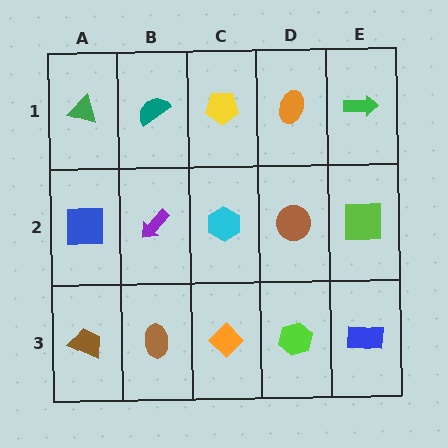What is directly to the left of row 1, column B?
A green triangle.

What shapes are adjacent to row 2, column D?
An orange ellipse (row 1, column D), a lime hexagon (row 3, column D), a cyan hexagon (row 2, column C), a lime square (row 2, column E).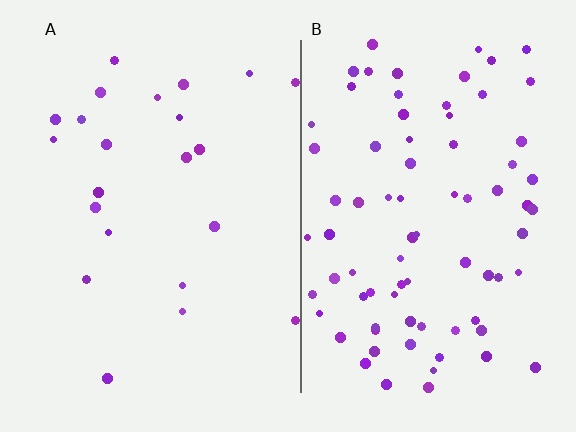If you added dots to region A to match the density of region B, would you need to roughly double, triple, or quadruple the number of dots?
Approximately triple.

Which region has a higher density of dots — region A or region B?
B (the right).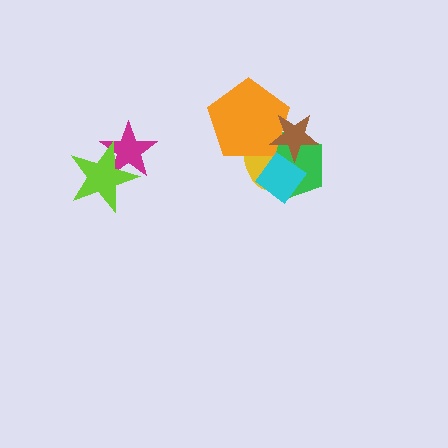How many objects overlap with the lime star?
1 object overlaps with the lime star.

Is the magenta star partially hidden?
Yes, it is partially covered by another shape.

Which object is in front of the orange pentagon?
The brown star is in front of the orange pentagon.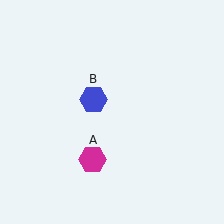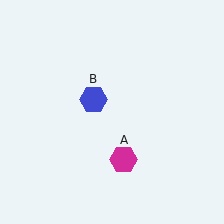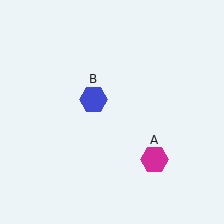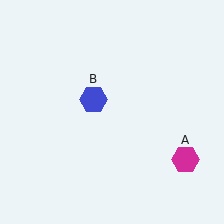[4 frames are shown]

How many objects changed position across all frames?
1 object changed position: magenta hexagon (object A).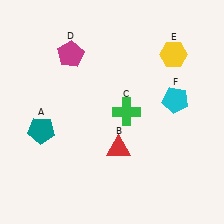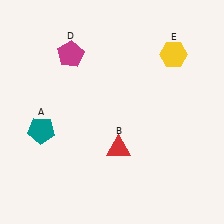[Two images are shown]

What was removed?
The green cross (C), the cyan pentagon (F) were removed in Image 2.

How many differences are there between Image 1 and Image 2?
There are 2 differences between the two images.